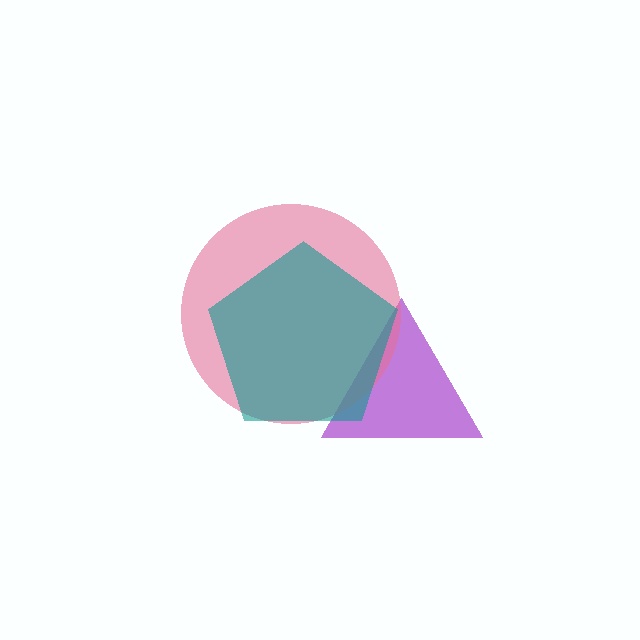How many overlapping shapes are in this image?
There are 3 overlapping shapes in the image.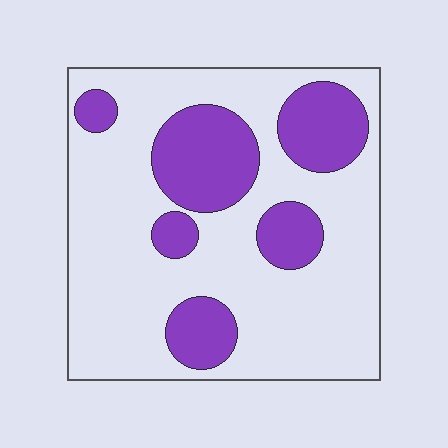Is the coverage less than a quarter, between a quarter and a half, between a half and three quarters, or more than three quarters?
Between a quarter and a half.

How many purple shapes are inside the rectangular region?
6.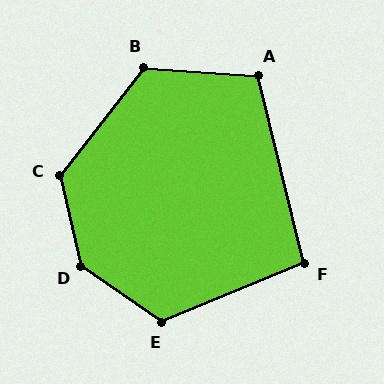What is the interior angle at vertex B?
Approximately 124 degrees (obtuse).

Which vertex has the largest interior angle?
D, at approximately 138 degrees.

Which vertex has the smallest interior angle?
F, at approximately 98 degrees.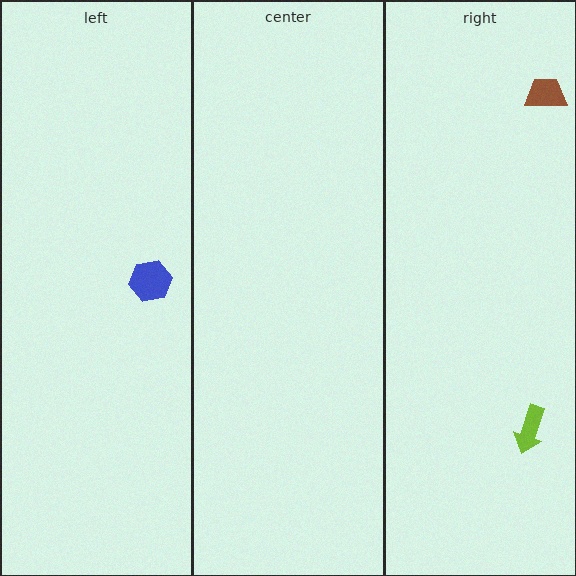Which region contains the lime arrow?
The right region.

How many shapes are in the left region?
1.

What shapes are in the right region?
The brown trapezoid, the lime arrow.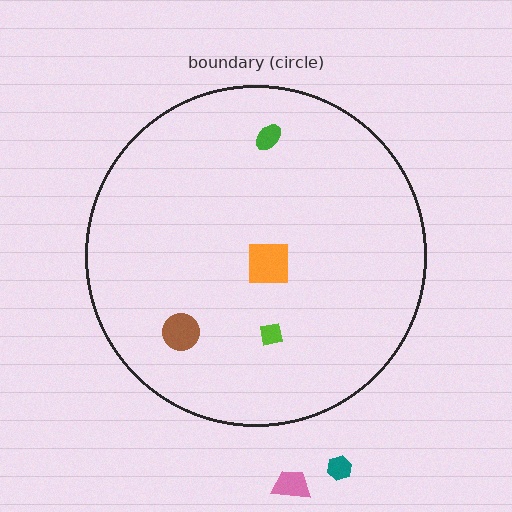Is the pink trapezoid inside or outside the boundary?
Outside.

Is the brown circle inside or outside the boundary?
Inside.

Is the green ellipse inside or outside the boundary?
Inside.